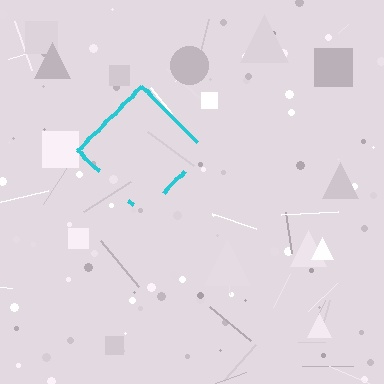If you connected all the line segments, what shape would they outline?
They would outline a diamond.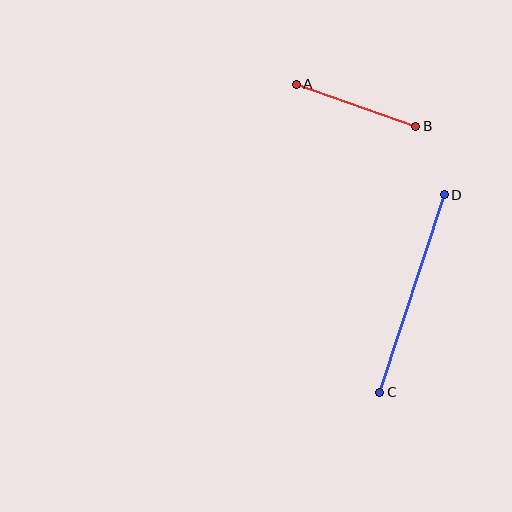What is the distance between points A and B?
The distance is approximately 127 pixels.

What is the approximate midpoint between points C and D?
The midpoint is at approximately (412, 293) pixels.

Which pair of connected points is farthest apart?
Points C and D are farthest apart.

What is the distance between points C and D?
The distance is approximately 207 pixels.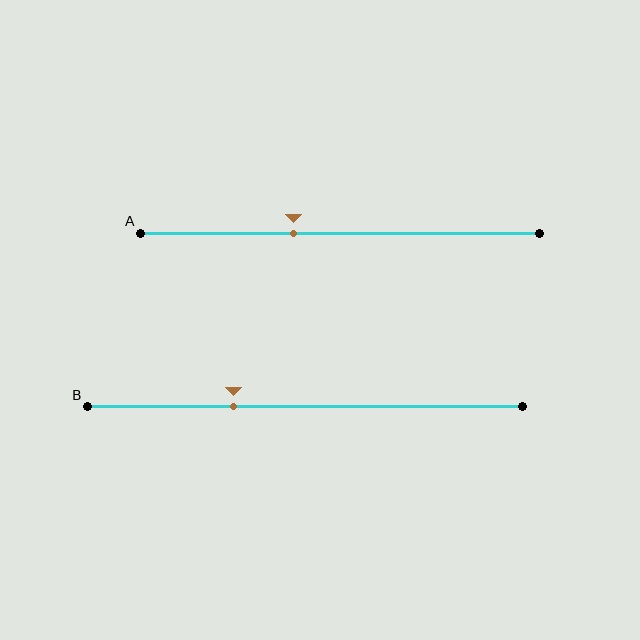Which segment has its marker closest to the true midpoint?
Segment A has its marker closest to the true midpoint.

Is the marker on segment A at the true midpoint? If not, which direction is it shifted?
No, the marker on segment A is shifted to the left by about 12% of the segment length.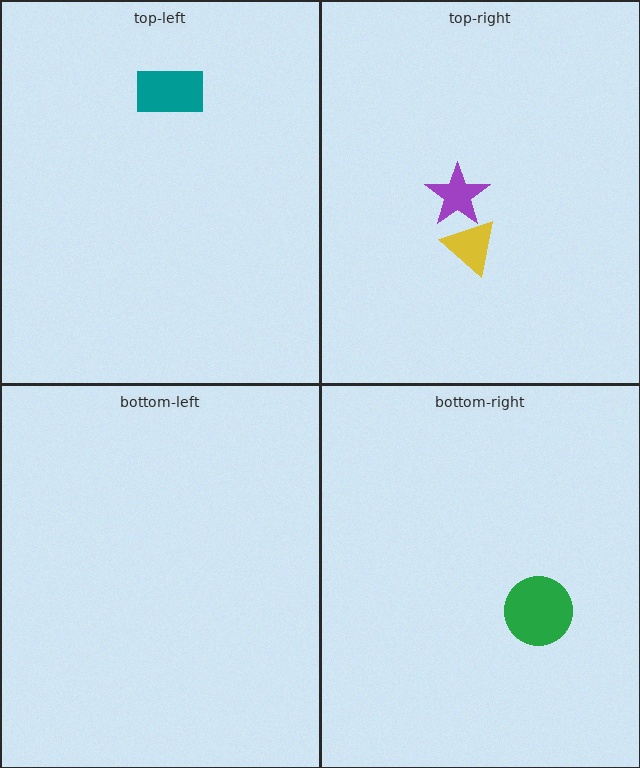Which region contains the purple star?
The top-right region.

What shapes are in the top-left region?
The teal rectangle.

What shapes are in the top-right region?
The purple star, the yellow triangle.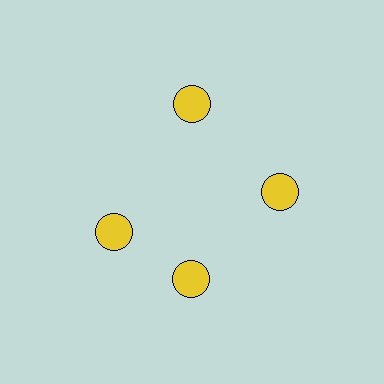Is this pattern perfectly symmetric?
No. The 4 yellow circles are arranged in a ring, but one element near the 9 o'clock position is rotated out of alignment along the ring, breaking the 4-fold rotational symmetry.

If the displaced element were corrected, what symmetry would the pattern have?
It would have 4-fold rotational symmetry — the pattern would map onto itself every 90 degrees.